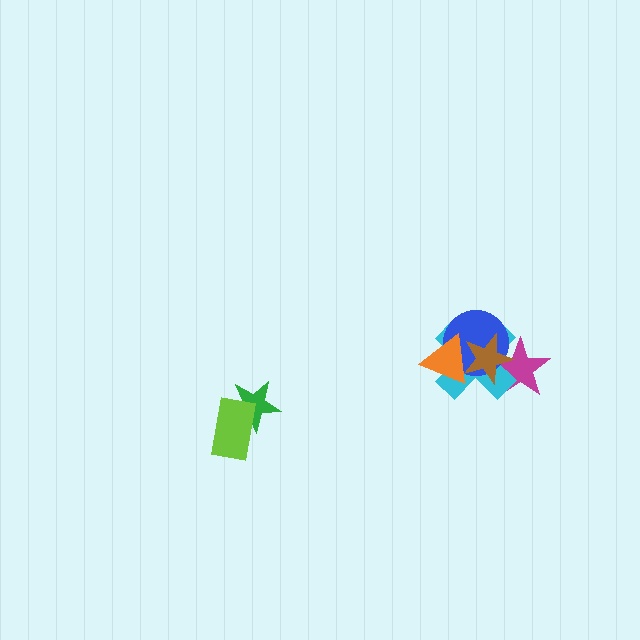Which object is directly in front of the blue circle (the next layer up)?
The brown star is directly in front of the blue circle.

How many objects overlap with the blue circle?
4 objects overlap with the blue circle.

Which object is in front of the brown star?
The orange triangle is in front of the brown star.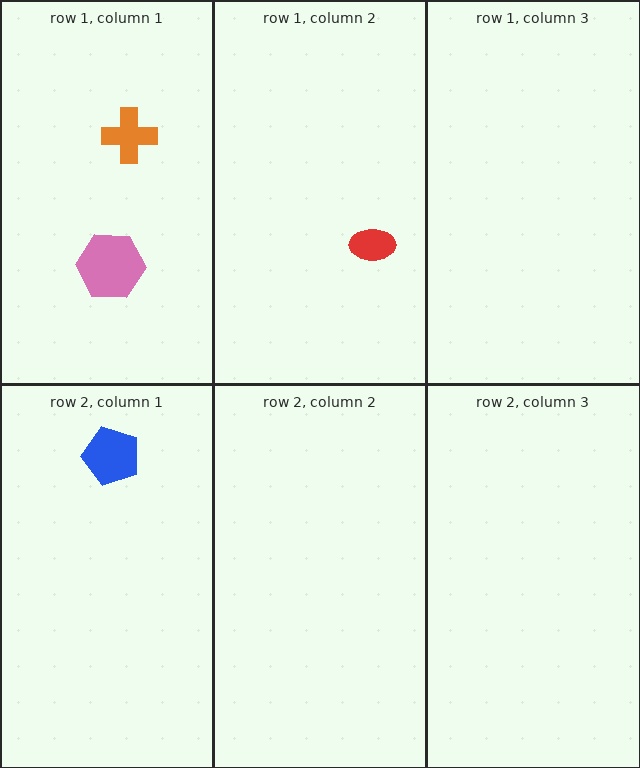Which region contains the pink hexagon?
The row 1, column 1 region.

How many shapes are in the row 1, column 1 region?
2.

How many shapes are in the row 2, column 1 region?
1.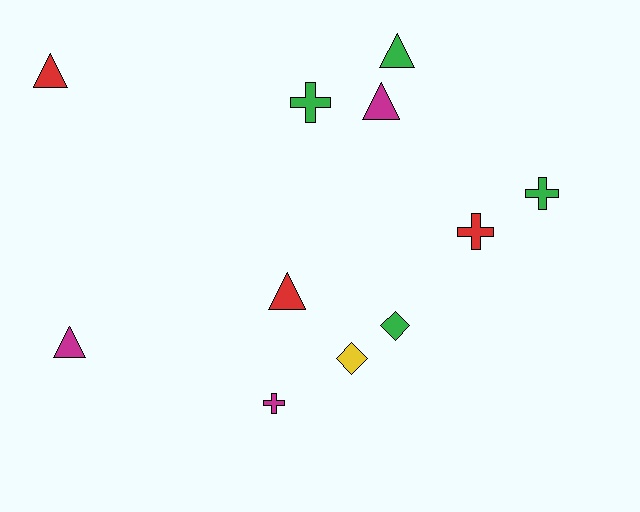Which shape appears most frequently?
Triangle, with 5 objects.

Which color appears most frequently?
Green, with 4 objects.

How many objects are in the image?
There are 11 objects.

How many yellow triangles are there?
There are no yellow triangles.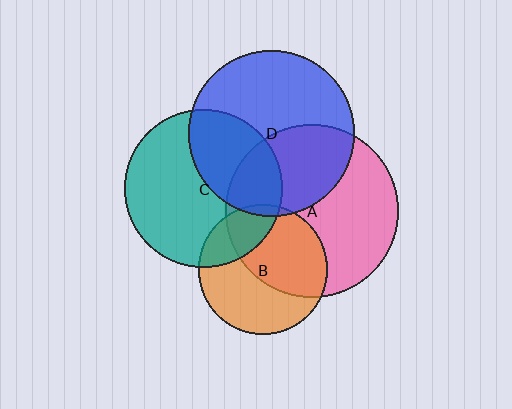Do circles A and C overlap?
Yes.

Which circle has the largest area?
Circle A (pink).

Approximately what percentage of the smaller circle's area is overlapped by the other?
Approximately 25%.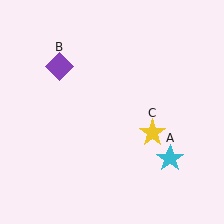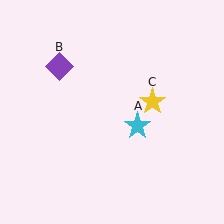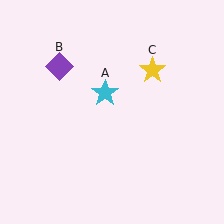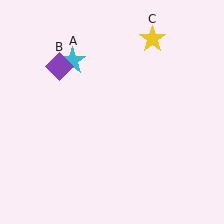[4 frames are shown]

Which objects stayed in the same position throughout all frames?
Purple diamond (object B) remained stationary.